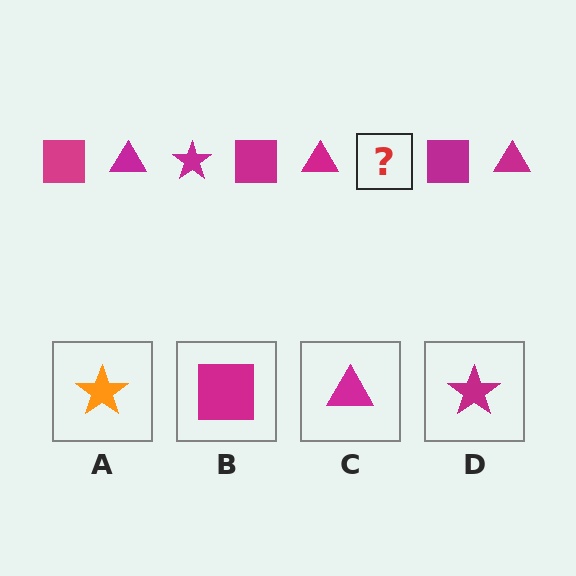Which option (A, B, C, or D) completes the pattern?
D.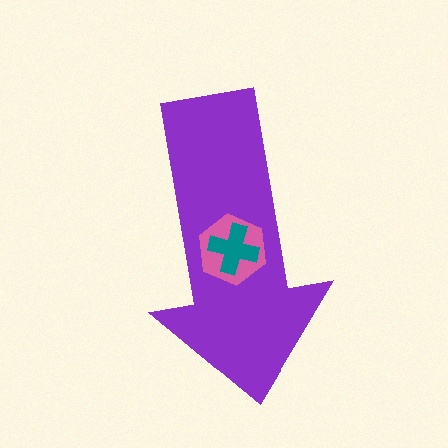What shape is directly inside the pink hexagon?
The teal cross.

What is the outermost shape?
The purple arrow.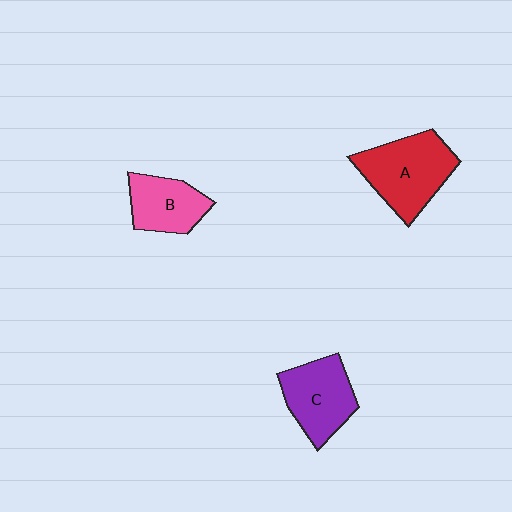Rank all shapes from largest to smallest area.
From largest to smallest: A (red), C (purple), B (pink).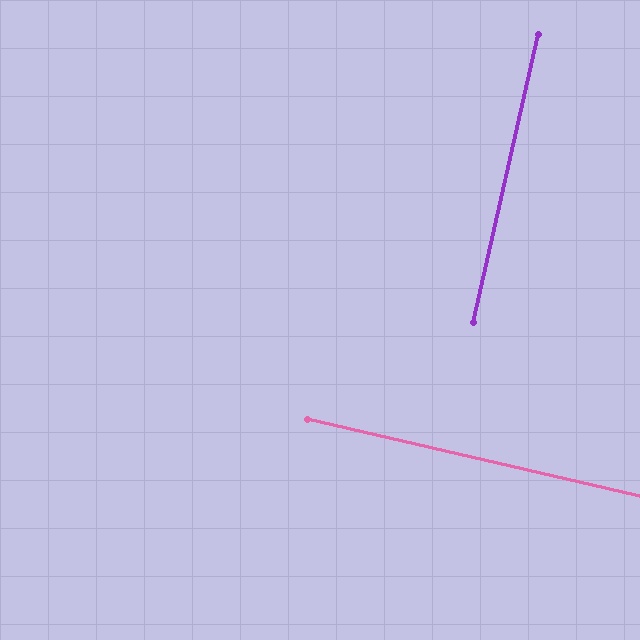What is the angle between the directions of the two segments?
Approximately 90 degrees.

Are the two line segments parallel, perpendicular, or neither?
Perpendicular — they meet at approximately 90°.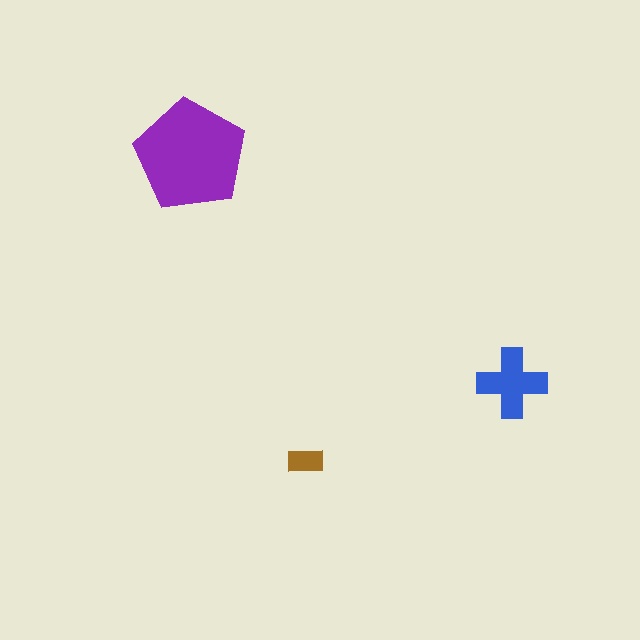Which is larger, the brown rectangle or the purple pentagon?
The purple pentagon.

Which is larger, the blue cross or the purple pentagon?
The purple pentagon.